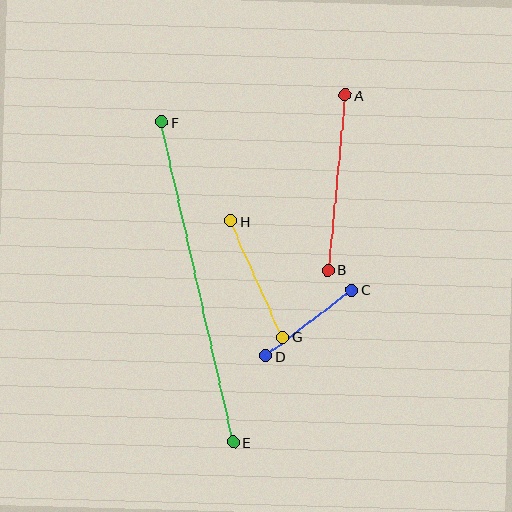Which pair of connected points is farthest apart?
Points E and F are farthest apart.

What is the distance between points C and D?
The distance is approximately 108 pixels.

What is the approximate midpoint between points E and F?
The midpoint is at approximately (197, 282) pixels.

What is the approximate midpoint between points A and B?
The midpoint is at approximately (337, 183) pixels.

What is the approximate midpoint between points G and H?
The midpoint is at approximately (257, 279) pixels.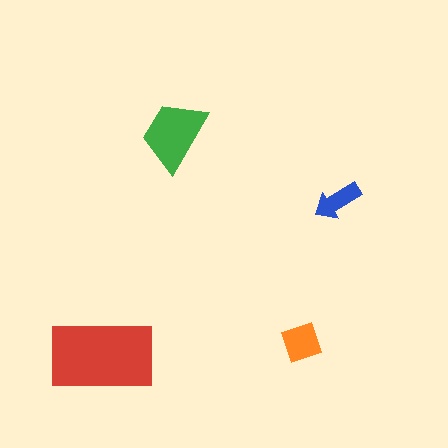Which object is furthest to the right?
The blue arrow is rightmost.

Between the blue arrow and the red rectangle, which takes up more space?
The red rectangle.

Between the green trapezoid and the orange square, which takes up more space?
The green trapezoid.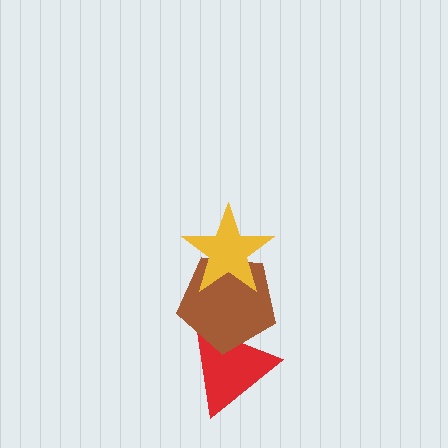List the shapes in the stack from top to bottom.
From top to bottom: the yellow star, the brown pentagon, the red triangle.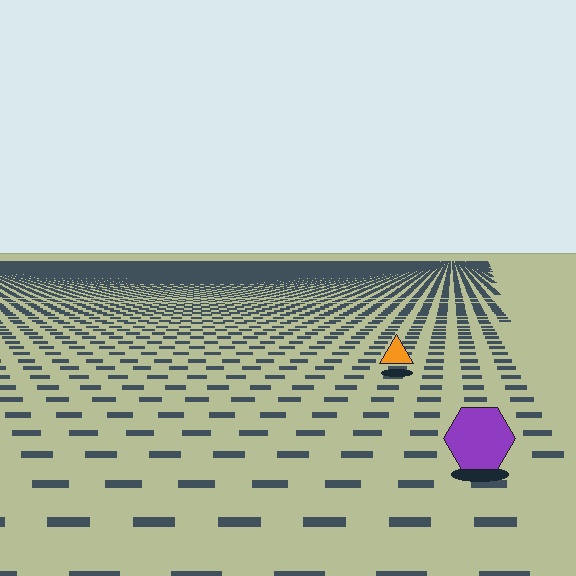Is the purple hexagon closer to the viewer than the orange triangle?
Yes. The purple hexagon is closer — you can tell from the texture gradient: the ground texture is coarser near it.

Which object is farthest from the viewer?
The orange triangle is farthest from the viewer. It appears smaller and the ground texture around it is denser.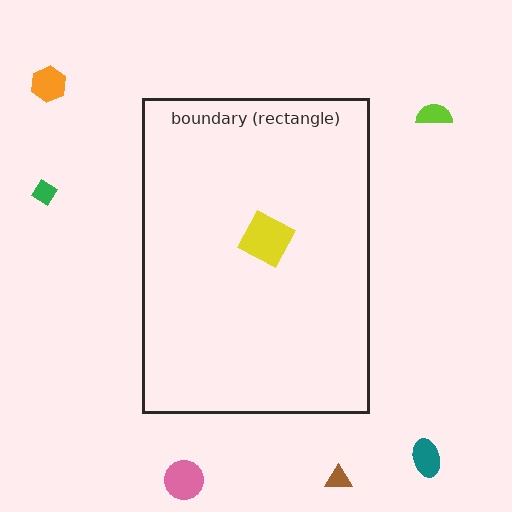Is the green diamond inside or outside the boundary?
Outside.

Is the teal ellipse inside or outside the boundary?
Outside.